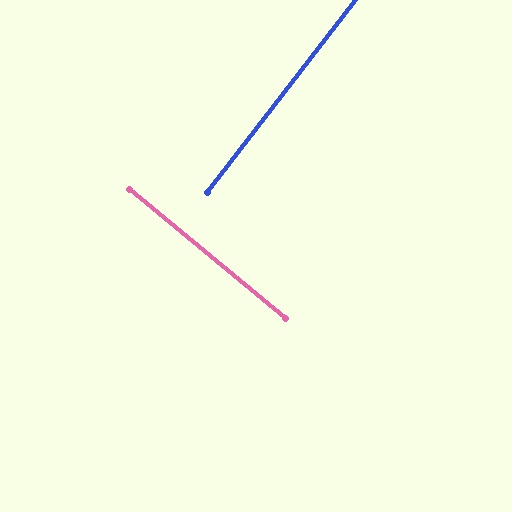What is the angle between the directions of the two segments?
Approximately 88 degrees.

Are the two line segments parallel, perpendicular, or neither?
Perpendicular — they meet at approximately 88°.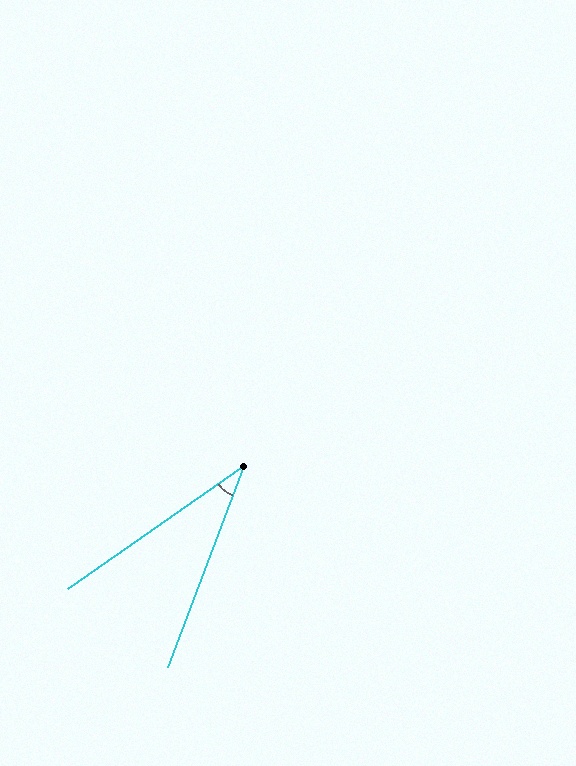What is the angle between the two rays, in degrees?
Approximately 34 degrees.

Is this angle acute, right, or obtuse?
It is acute.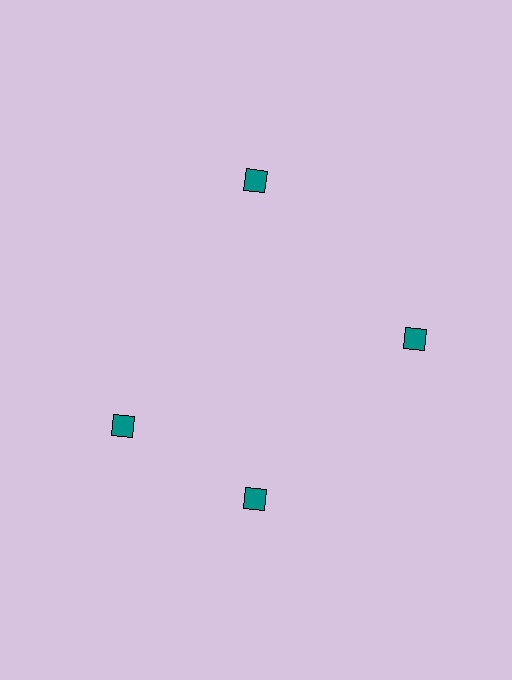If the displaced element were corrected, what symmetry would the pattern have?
It would have 4-fold rotational symmetry — the pattern would map onto itself every 90 degrees.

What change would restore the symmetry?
The symmetry would be restored by rotating it back into even spacing with its neighbors so that all 4 diamonds sit at equal angles and equal distance from the center.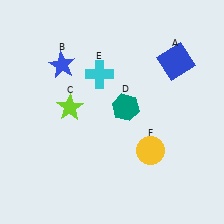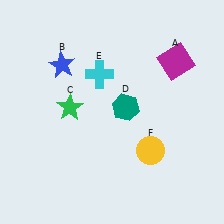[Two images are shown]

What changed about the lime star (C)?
In Image 1, C is lime. In Image 2, it changed to green.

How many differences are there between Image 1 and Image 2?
There are 2 differences between the two images.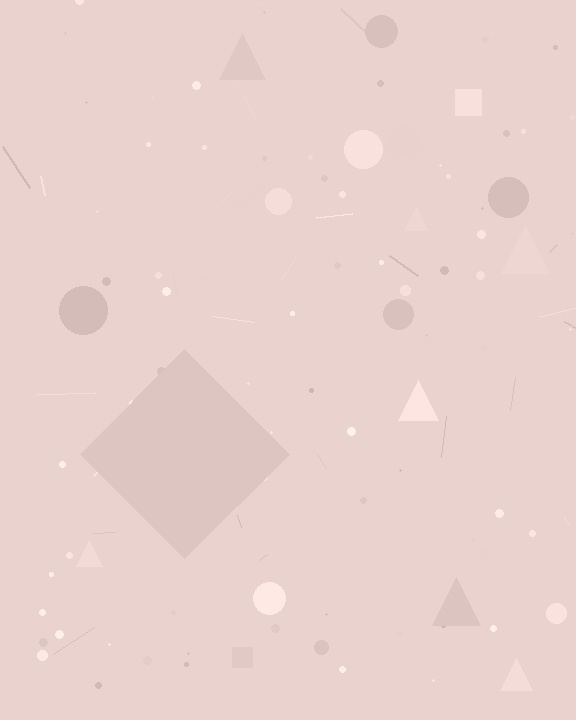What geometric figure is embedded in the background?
A diamond is embedded in the background.